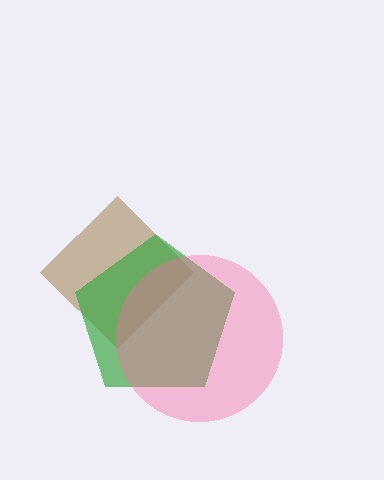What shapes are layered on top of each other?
The layered shapes are: a brown diamond, a green pentagon, a pink circle.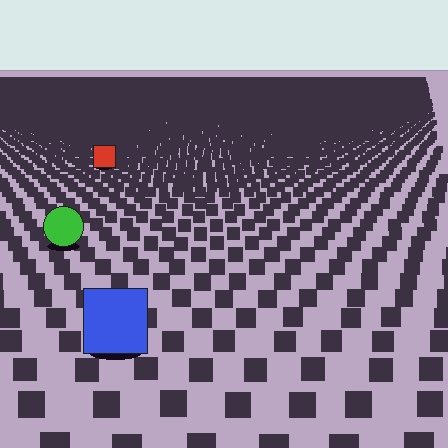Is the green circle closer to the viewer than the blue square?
No. The blue square is closer — you can tell from the texture gradient: the ground texture is coarser near it.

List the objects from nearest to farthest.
From nearest to farthest: the blue square, the green circle, the red square.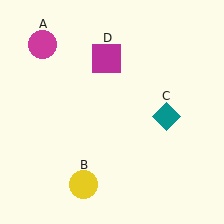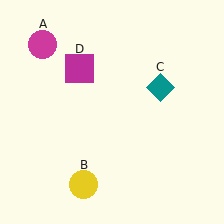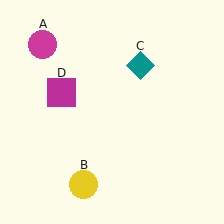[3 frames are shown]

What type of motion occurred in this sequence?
The teal diamond (object C), magenta square (object D) rotated counterclockwise around the center of the scene.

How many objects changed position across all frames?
2 objects changed position: teal diamond (object C), magenta square (object D).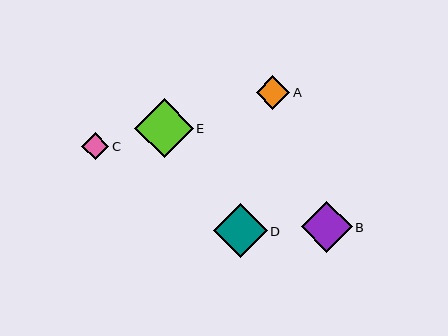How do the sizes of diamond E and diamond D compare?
Diamond E and diamond D are approximately the same size.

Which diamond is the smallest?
Diamond C is the smallest with a size of approximately 28 pixels.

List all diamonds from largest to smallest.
From largest to smallest: E, D, B, A, C.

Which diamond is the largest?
Diamond E is the largest with a size of approximately 59 pixels.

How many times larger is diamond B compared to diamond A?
Diamond B is approximately 1.5 times the size of diamond A.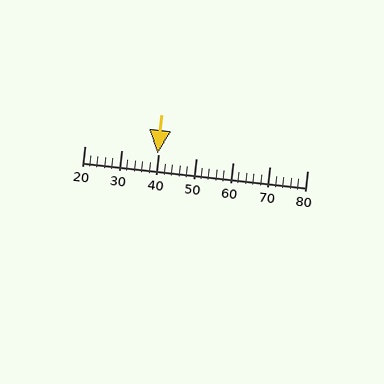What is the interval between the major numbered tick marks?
The major tick marks are spaced 10 units apart.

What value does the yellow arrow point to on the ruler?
The yellow arrow points to approximately 40.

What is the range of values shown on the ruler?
The ruler shows values from 20 to 80.